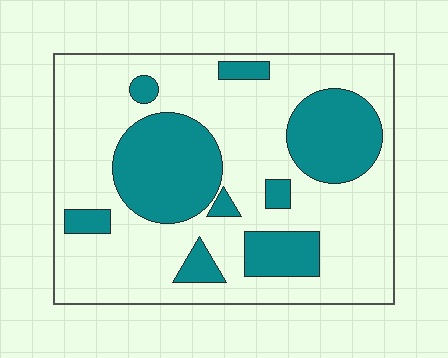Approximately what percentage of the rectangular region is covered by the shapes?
Approximately 30%.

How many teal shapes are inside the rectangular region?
9.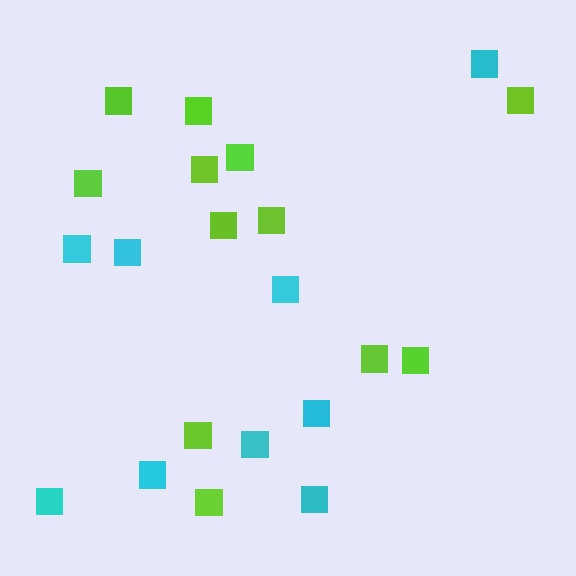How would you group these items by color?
There are 2 groups: one group of cyan squares (9) and one group of lime squares (12).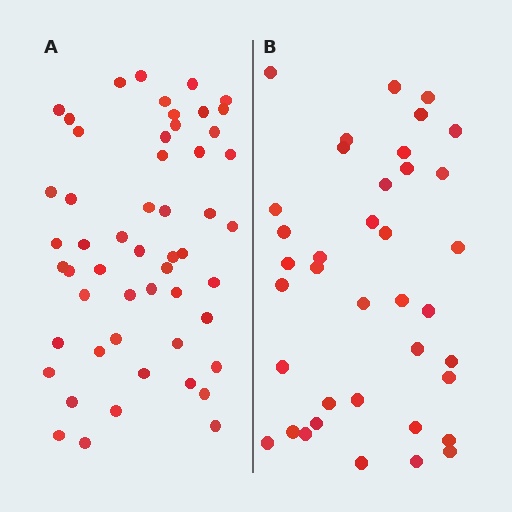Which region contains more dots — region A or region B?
Region A (the left region) has more dots.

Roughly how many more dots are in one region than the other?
Region A has approximately 15 more dots than region B.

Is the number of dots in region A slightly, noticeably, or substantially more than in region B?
Region A has noticeably more, but not dramatically so. The ratio is roughly 1.4 to 1.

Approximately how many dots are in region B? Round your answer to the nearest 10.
About 40 dots. (The exact count is 38, which rounds to 40.)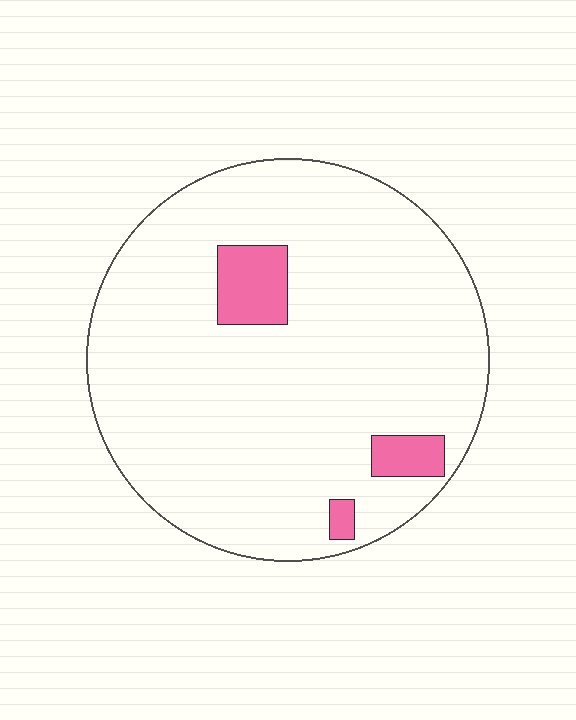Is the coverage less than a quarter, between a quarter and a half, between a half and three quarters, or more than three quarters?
Less than a quarter.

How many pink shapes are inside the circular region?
3.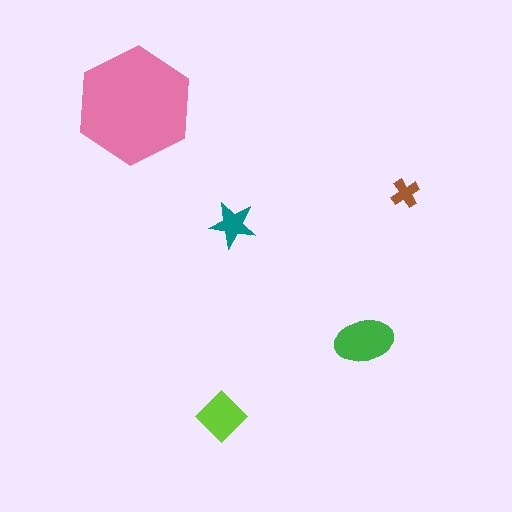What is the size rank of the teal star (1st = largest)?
4th.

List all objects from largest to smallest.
The pink hexagon, the green ellipse, the lime diamond, the teal star, the brown cross.